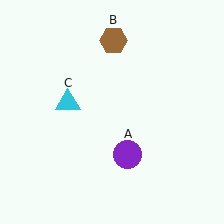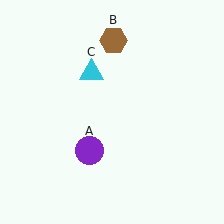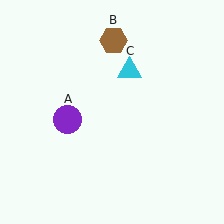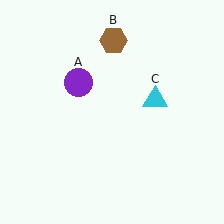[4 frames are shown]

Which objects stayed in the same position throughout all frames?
Brown hexagon (object B) remained stationary.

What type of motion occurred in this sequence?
The purple circle (object A), cyan triangle (object C) rotated clockwise around the center of the scene.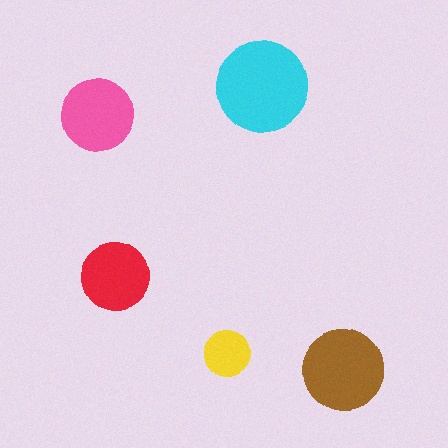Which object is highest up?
The cyan circle is topmost.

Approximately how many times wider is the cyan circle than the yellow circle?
About 2 times wider.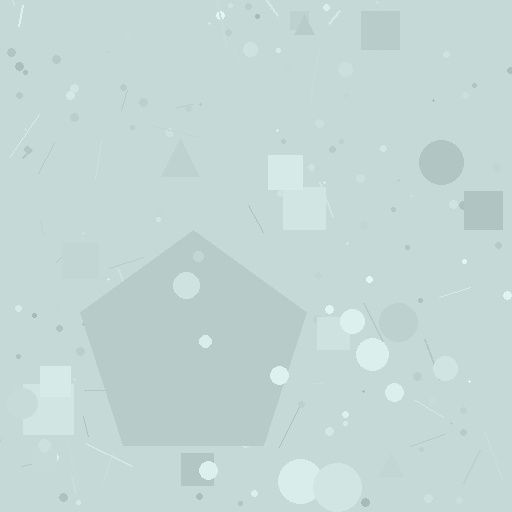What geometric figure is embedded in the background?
A pentagon is embedded in the background.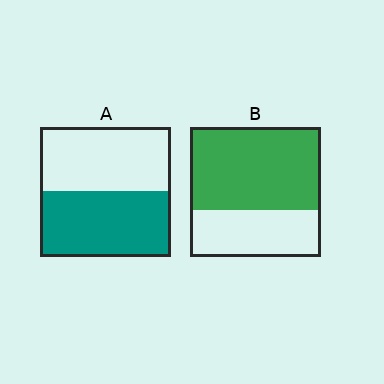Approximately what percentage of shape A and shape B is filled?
A is approximately 50% and B is approximately 65%.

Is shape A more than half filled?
Roughly half.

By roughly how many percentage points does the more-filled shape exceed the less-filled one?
By roughly 15 percentage points (B over A).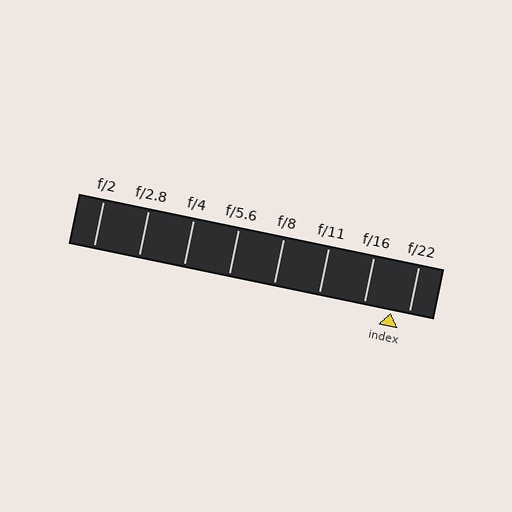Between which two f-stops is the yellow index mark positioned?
The index mark is between f/16 and f/22.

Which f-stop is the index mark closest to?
The index mark is closest to f/22.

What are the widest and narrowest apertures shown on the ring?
The widest aperture shown is f/2 and the narrowest is f/22.